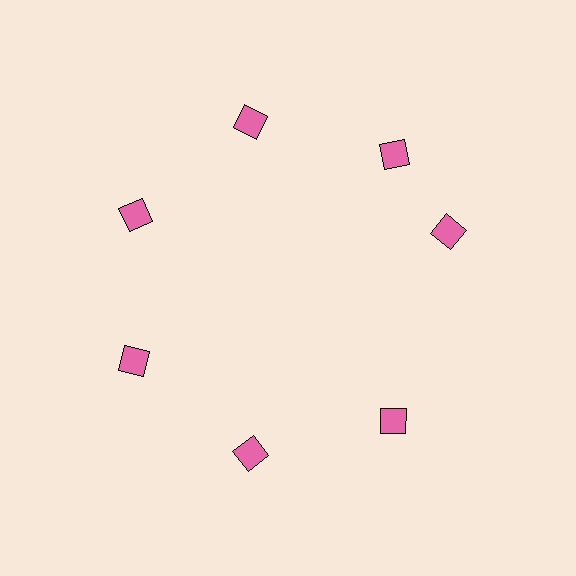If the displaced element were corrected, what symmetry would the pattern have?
It would have 7-fold rotational symmetry — the pattern would map onto itself every 51 degrees.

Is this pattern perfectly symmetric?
No. The 7 pink diamonds are arranged in a ring, but one element near the 3 o'clock position is rotated out of alignment along the ring, breaking the 7-fold rotational symmetry.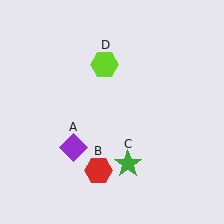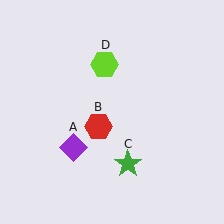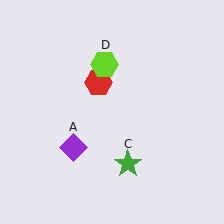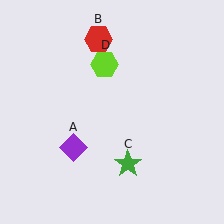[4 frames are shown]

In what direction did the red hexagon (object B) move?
The red hexagon (object B) moved up.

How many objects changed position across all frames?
1 object changed position: red hexagon (object B).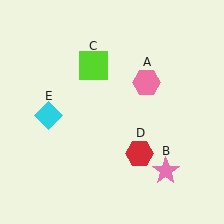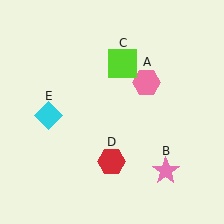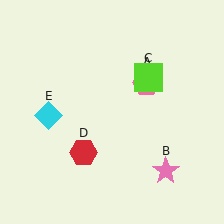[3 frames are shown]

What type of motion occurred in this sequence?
The lime square (object C), red hexagon (object D) rotated clockwise around the center of the scene.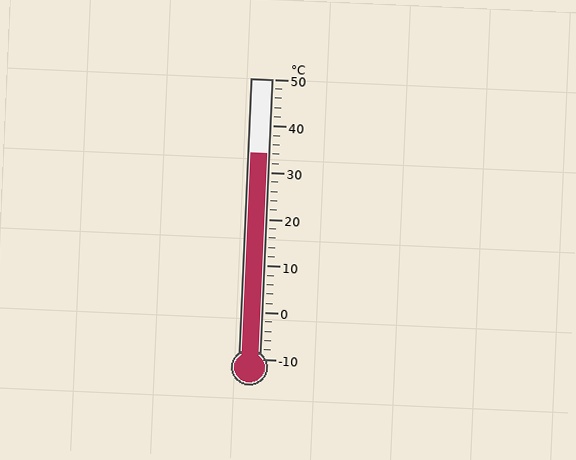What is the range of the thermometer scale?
The thermometer scale ranges from -10°C to 50°C.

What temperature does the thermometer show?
The thermometer shows approximately 34°C.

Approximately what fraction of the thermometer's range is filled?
The thermometer is filled to approximately 75% of its range.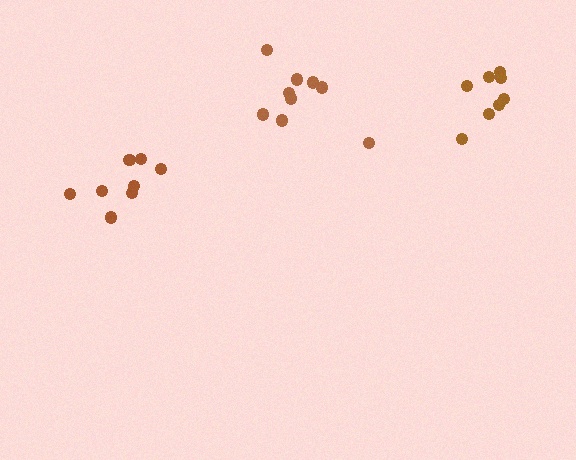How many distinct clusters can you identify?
There are 3 distinct clusters.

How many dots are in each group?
Group 1: 8 dots, Group 2: 9 dots, Group 3: 8 dots (25 total).